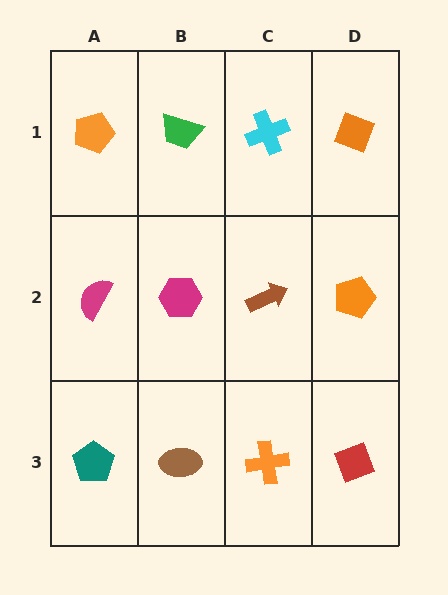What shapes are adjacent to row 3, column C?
A brown arrow (row 2, column C), a brown ellipse (row 3, column B), a red diamond (row 3, column D).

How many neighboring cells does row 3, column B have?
3.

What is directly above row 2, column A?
An orange pentagon.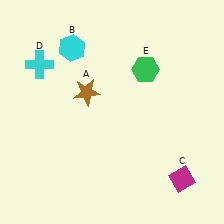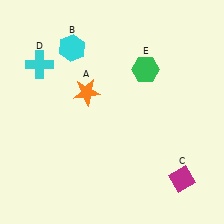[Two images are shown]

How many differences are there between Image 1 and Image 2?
There is 1 difference between the two images.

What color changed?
The star (A) changed from brown in Image 1 to orange in Image 2.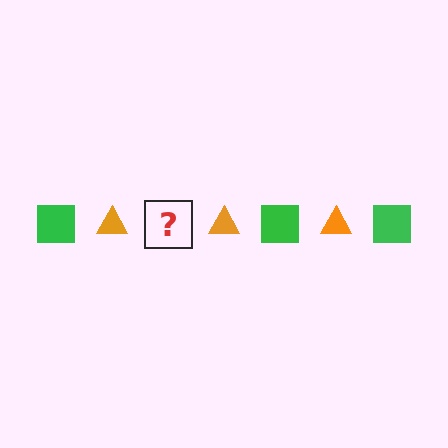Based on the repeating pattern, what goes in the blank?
The blank should be a green square.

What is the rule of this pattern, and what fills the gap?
The rule is that the pattern alternates between green square and orange triangle. The gap should be filled with a green square.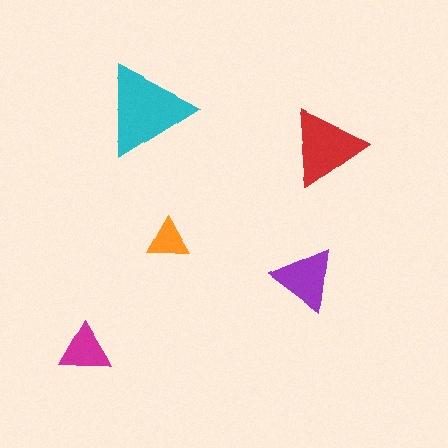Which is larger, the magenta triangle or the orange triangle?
The magenta one.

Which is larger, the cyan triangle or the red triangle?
The cyan one.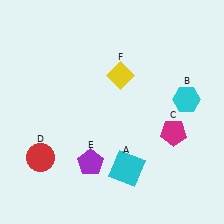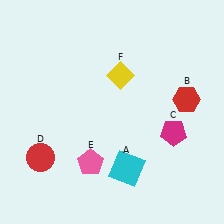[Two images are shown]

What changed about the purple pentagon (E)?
In Image 1, E is purple. In Image 2, it changed to pink.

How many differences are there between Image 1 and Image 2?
There are 2 differences between the two images.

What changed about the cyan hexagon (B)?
In Image 1, B is cyan. In Image 2, it changed to red.